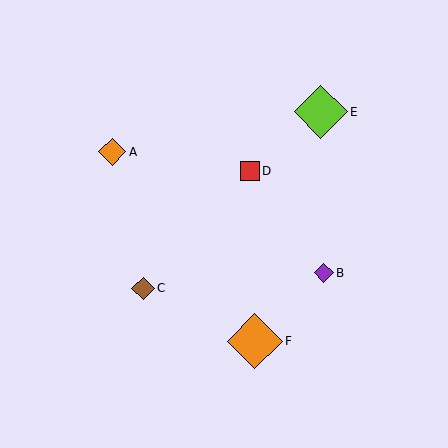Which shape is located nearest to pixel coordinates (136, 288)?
The brown diamond (labeled C) at (143, 288) is nearest to that location.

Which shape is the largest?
The orange diamond (labeled F) is the largest.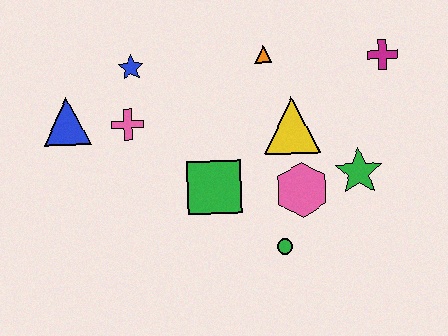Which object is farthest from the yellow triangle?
The blue triangle is farthest from the yellow triangle.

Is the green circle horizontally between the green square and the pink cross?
No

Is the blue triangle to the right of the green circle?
No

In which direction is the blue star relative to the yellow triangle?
The blue star is to the left of the yellow triangle.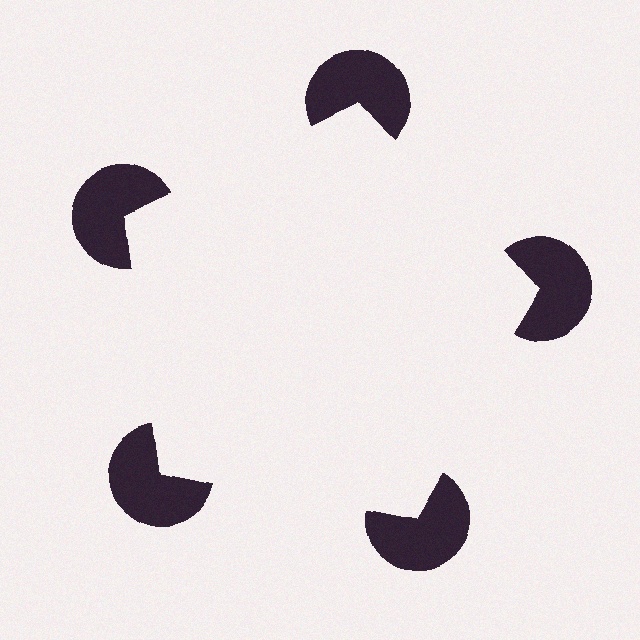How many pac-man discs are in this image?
There are 5 — one at each vertex of the illusory pentagon.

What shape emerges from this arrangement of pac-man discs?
An illusory pentagon — its edges are inferred from the aligned wedge cuts in the pac-man discs, not physically drawn.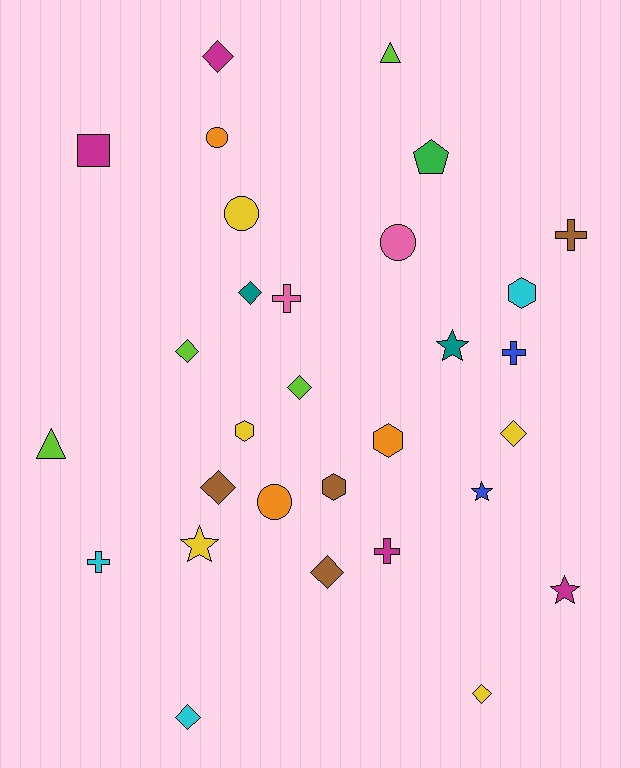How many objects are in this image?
There are 30 objects.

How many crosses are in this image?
There are 5 crosses.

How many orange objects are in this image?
There are 3 orange objects.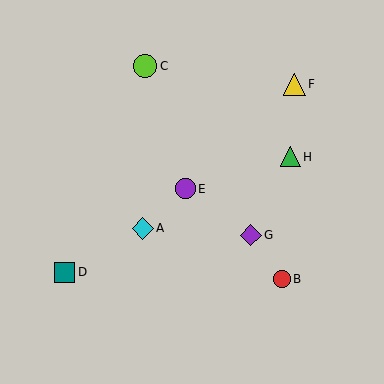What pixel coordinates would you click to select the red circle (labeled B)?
Click at (282, 279) to select the red circle B.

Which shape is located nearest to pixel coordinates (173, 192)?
The purple circle (labeled E) at (185, 189) is nearest to that location.